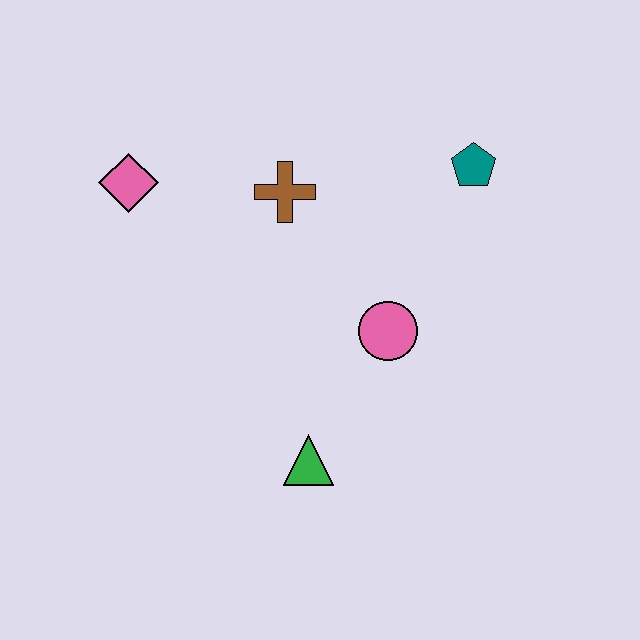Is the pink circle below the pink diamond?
Yes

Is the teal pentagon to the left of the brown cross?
No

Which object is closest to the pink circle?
The green triangle is closest to the pink circle.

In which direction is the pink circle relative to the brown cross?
The pink circle is below the brown cross.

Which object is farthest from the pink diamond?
The teal pentagon is farthest from the pink diamond.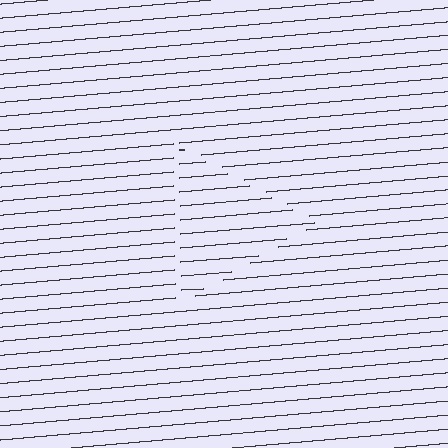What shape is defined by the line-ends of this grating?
An illusory triangle. The interior of the shape contains the same grating, shifted by half a period — the contour is defined by the phase discontinuity where line-ends from the inner and outer gratings abut.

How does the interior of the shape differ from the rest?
The interior of the shape contains the same grating, shifted by half a period — the contour is defined by the phase discontinuity where line-ends from the inner and outer gratings abut.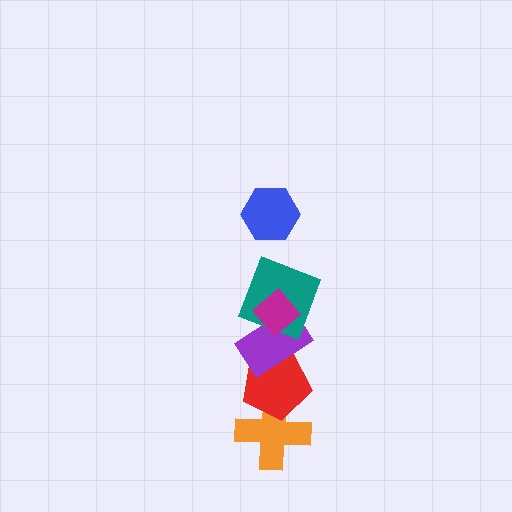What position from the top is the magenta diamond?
The magenta diamond is 2nd from the top.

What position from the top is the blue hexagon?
The blue hexagon is 1st from the top.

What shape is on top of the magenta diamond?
The blue hexagon is on top of the magenta diamond.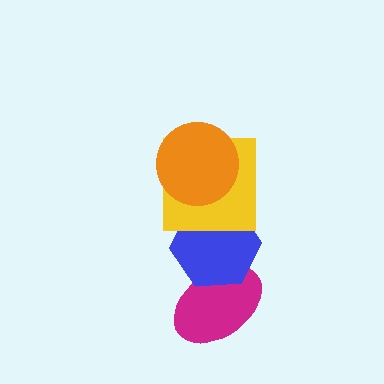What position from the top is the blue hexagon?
The blue hexagon is 3rd from the top.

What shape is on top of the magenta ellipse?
The blue hexagon is on top of the magenta ellipse.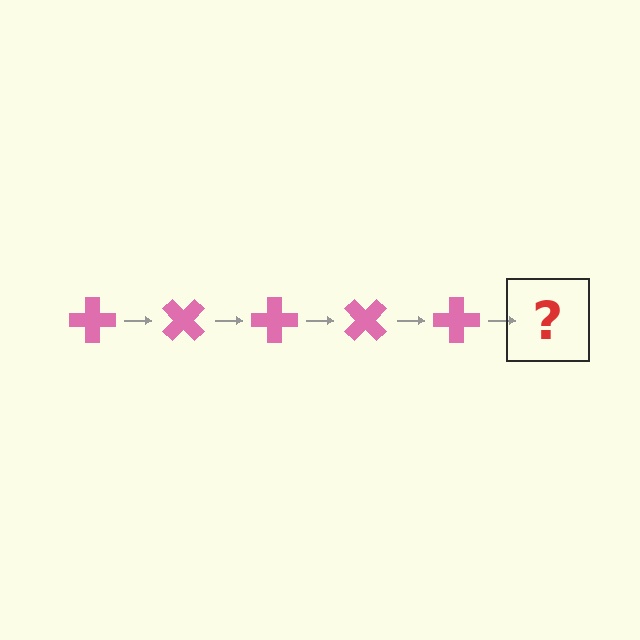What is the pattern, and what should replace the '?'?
The pattern is that the cross rotates 45 degrees each step. The '?' should be a pink cross rotated 225 degrees.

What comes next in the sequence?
The next element should be a pink cross rotated 225 degrees.